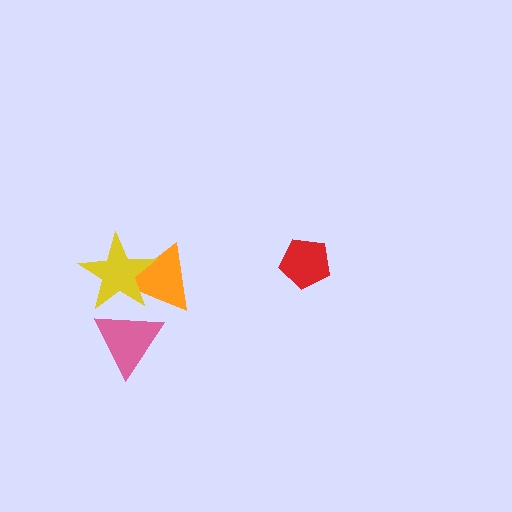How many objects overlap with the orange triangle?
2 objects overlap with the orange triangle.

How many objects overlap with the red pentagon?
0 objects overlap with the red pentagon.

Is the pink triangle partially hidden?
Yes, it is partially covered by another shape.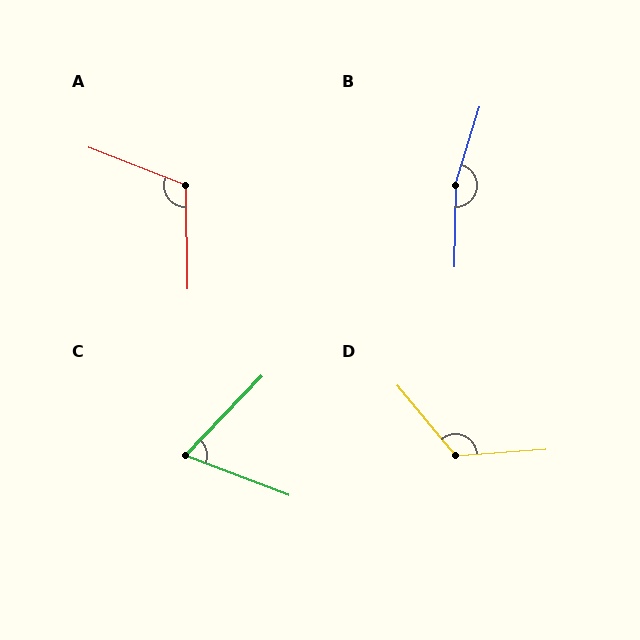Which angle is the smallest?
C, at approximately 67 degrees.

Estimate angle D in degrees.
Approximately 126 degrees.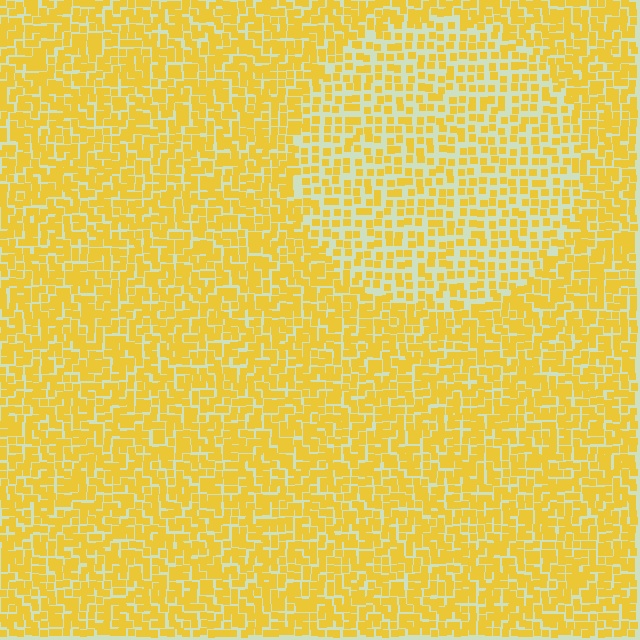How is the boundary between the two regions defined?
The boundary is defined by a change in element density (approximately 1.7x ratio). All elements are the same color, size, and shape.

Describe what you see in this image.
The image contains small yellow elements arranged at two different densities. A circle-shaped region is visible where the elements are less densely packed than the surrounding area.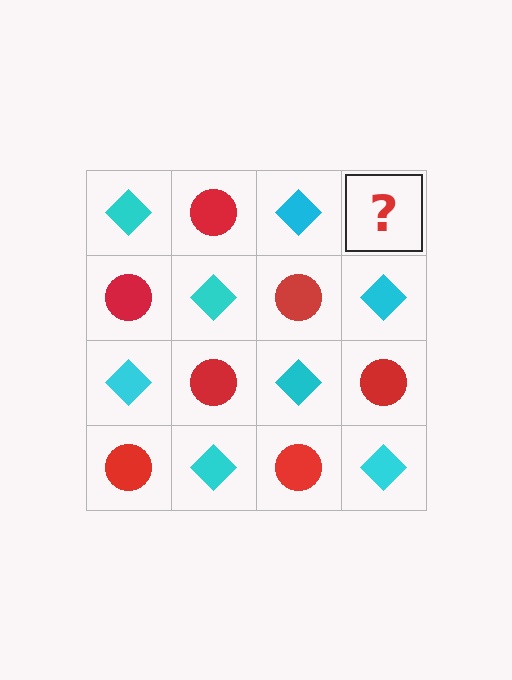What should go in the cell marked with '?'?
The missing cell should contain a red circle.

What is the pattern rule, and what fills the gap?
The rule is that it alternates cyan diamond and red circle in a checkerboard pattern. The gap should be filled with a red circle.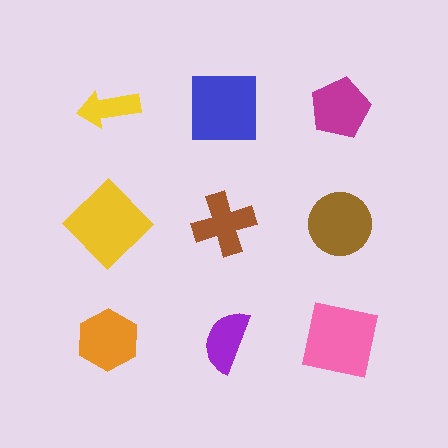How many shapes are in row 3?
3 shapes.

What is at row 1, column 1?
A yellow arrow.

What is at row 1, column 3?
A magenta pentagon.